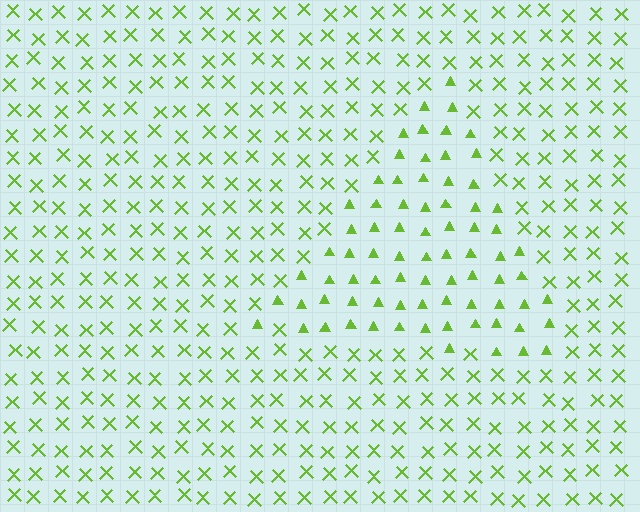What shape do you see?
I see a triangle.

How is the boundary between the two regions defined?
The boundary is defined by a change in element shape: triangles inside vs. X marks outside. All elements share the same color and spacing.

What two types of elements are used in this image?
The image uses triangles inside the triangle region and X marks outside it.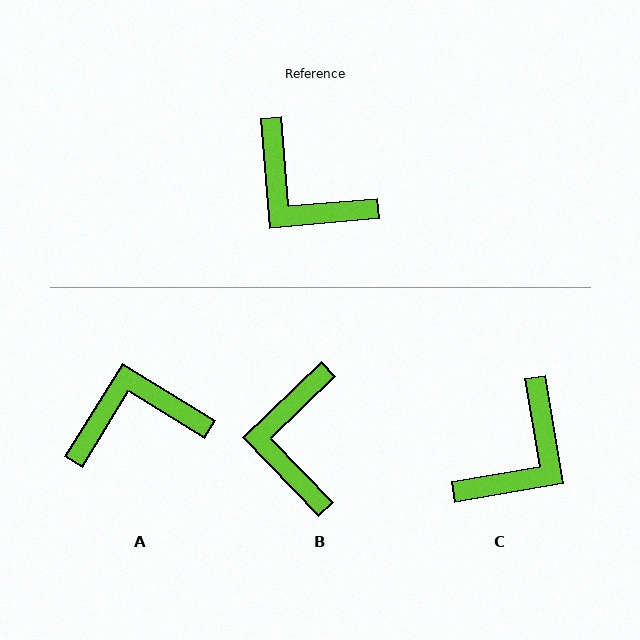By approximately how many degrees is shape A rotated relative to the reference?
Approximately 127 degrees clockwise.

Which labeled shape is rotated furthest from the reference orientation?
A, about 127 degrees away.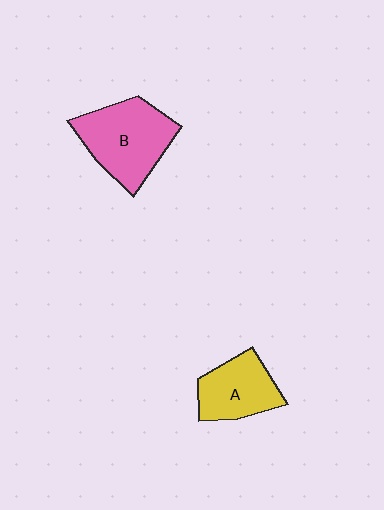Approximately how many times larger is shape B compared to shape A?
Approximately 1.4 times.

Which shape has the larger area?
Shape B (pink).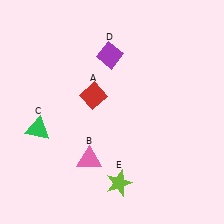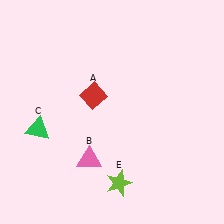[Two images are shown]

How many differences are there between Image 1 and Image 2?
There is 1 difference between the two images.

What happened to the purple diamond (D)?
The purple diamond (D) was removed in Image 2. It was in the top-left area of Image 1.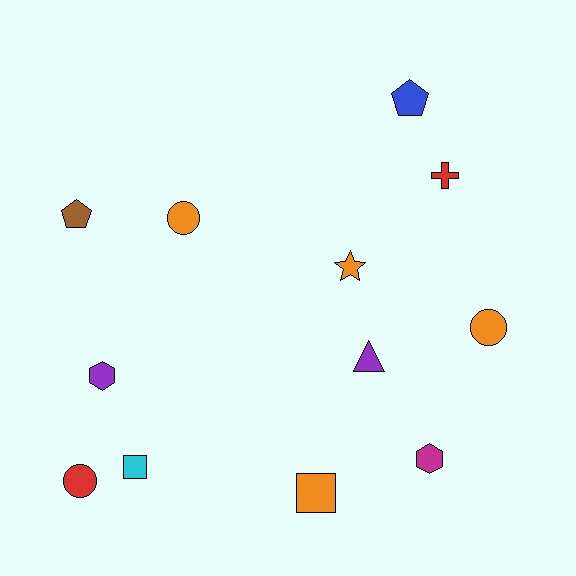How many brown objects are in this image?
There is 1 brown object.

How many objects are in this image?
There are 12 objects.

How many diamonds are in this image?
There are no diamonds.